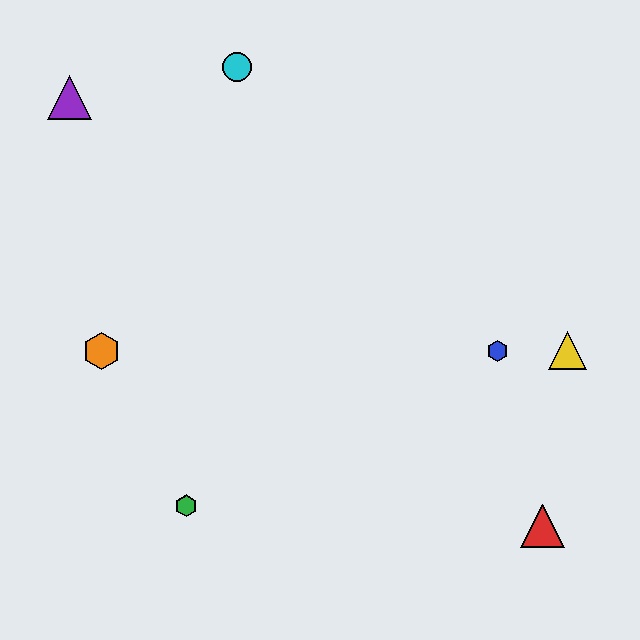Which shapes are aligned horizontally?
The blue hexagon, the yellow triangle, the orange hexagon are aligned horizontally.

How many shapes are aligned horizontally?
3 shapes (the blue hexagon, the yellow triangle, the orange hexagon) are aligned horizontally.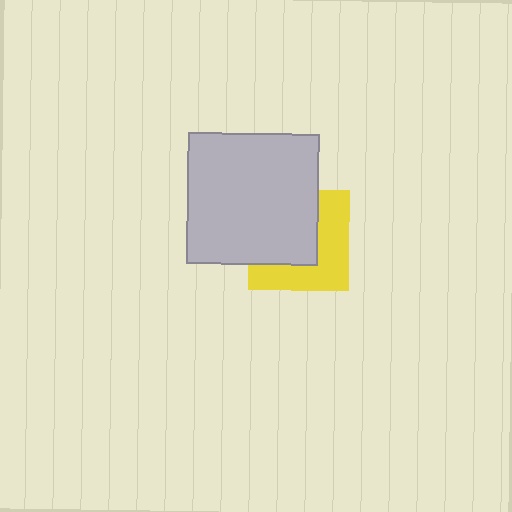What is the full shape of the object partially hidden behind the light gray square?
The partially hidden object is a yellow square.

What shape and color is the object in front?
The object in front is a light gray square.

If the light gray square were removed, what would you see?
You would see the complete yellow square.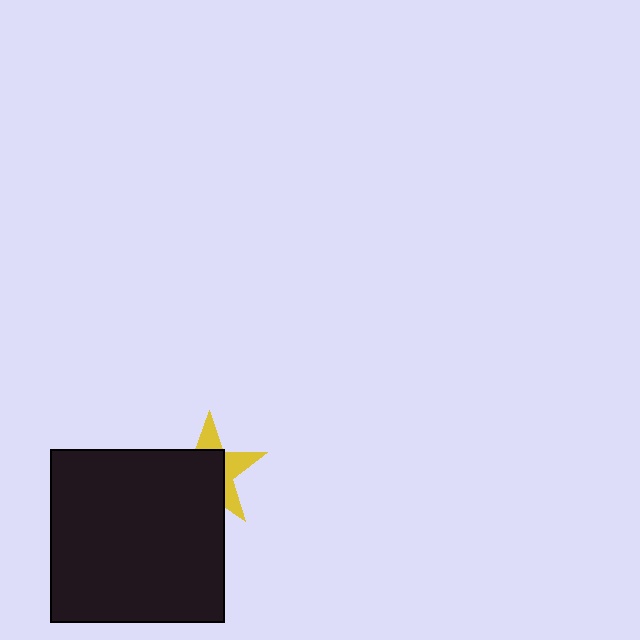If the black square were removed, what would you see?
You would see the complete yellow star.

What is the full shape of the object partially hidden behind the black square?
The partially hidden object is a yellow star.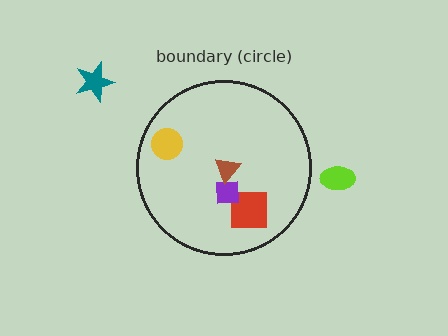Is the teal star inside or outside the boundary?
Outside.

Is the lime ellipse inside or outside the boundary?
Outside.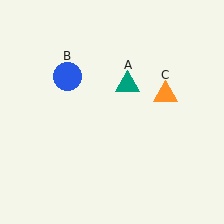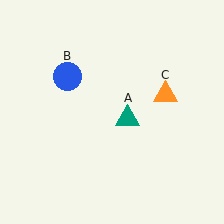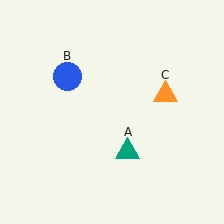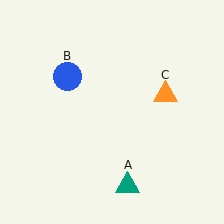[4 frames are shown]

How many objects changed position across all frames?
1 object changed position: teal triangle (object A).